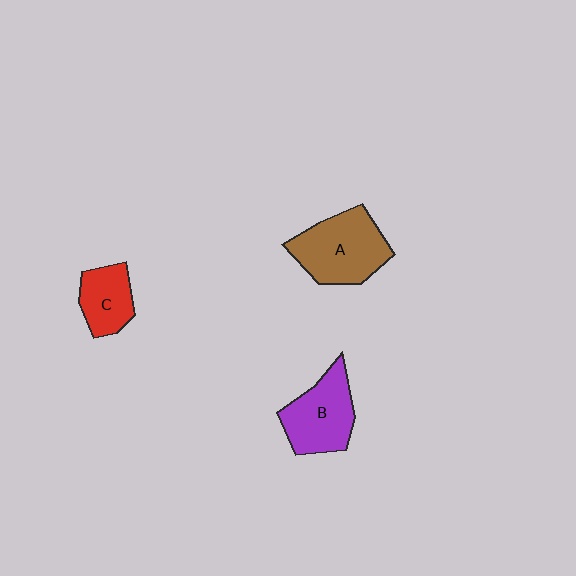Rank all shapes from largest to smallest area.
From largest to smallest: A (brown), B (purple), C (red).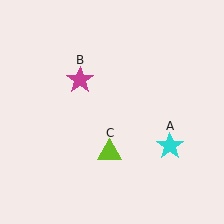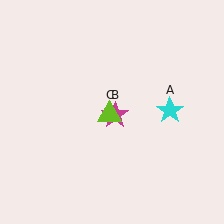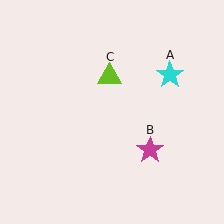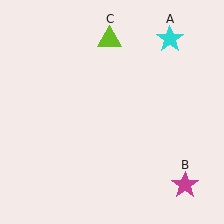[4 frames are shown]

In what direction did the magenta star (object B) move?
The magenta star (object B) moved down and to the right.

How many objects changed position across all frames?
3 objects changed position: cyan star (object A), magenta star (object B), lime triangle (object C).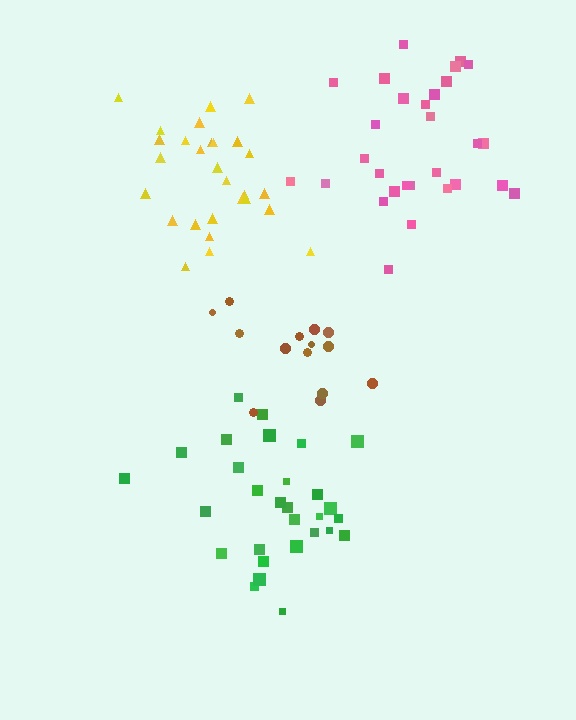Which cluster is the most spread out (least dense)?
Brown.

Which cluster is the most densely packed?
Green.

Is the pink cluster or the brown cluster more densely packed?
Pink.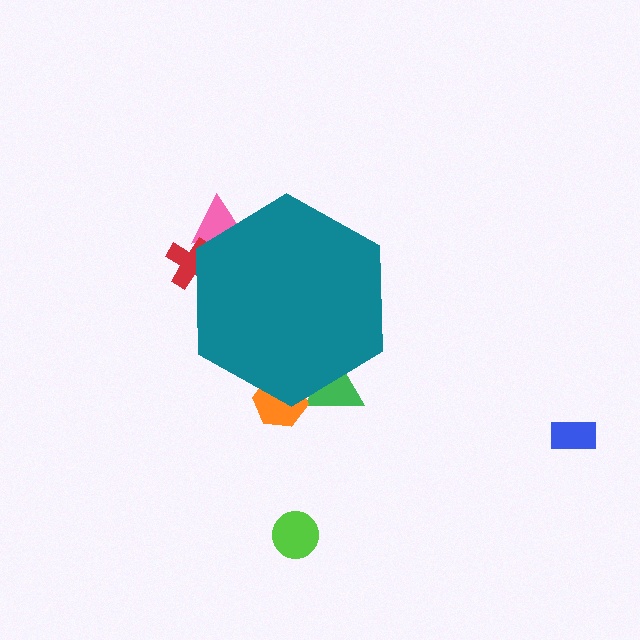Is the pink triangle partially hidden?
Yes, the pink triangle is partially hidden behind the teal hexagon.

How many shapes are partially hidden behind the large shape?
4 shapes are partially hidden.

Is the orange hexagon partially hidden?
Yes, the orange hexagon is partially hidden behind the teal hexagon.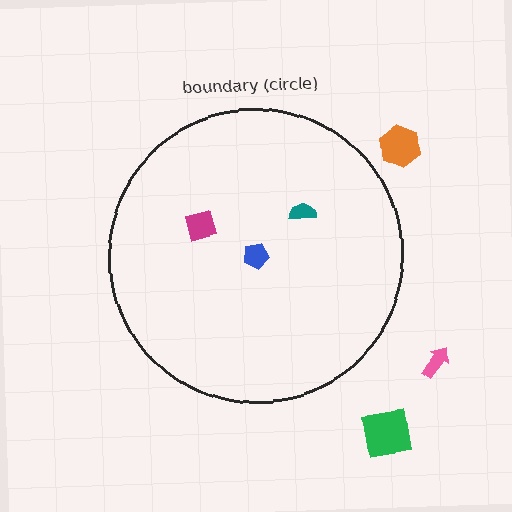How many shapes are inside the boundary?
3 inside, 3 outside.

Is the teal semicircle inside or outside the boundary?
Inside.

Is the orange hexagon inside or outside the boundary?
Outside.